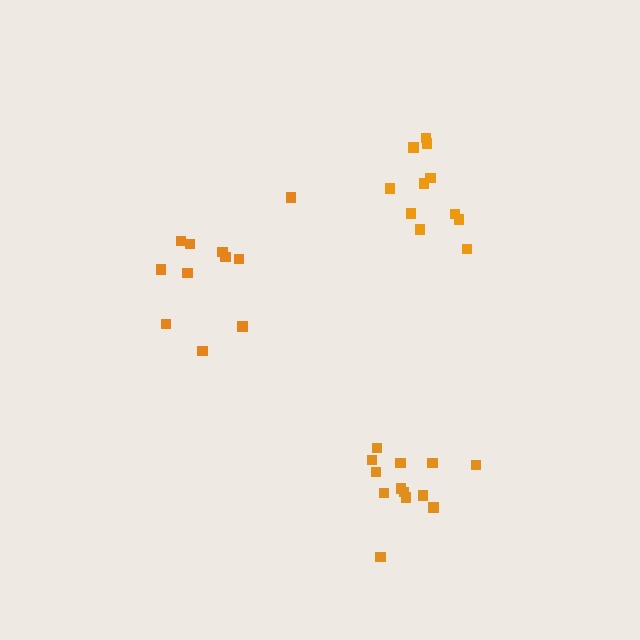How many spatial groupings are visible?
There are 3 spatial groupings.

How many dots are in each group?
Group 1: 11 dots, Group 2: 13 dots, Group 3: 11 dots (35 total).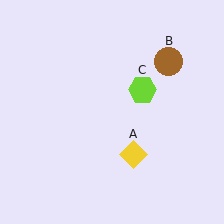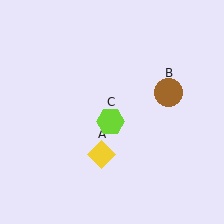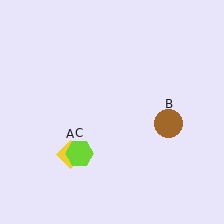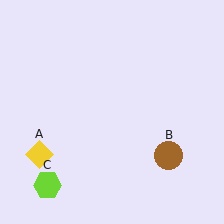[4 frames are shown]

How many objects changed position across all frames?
3 objects changed position: yellow diamond (object A), brown circle (object B), lime hexagon (object C).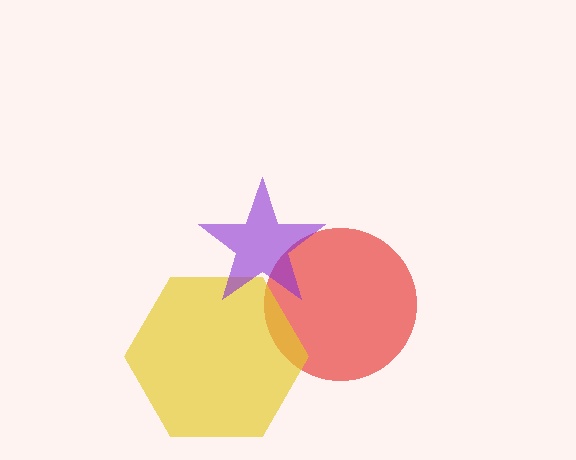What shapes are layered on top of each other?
The layered shapes are: a red circle, a yellow hexagon, a purple star.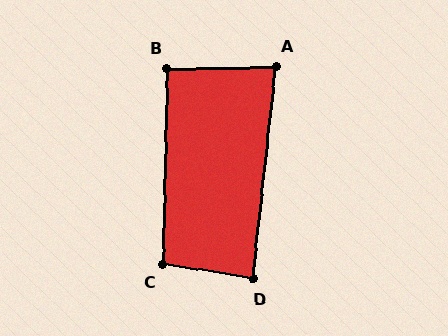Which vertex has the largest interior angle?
C, at approximately 97 degrees.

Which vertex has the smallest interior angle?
A, at approximately 83 degrees.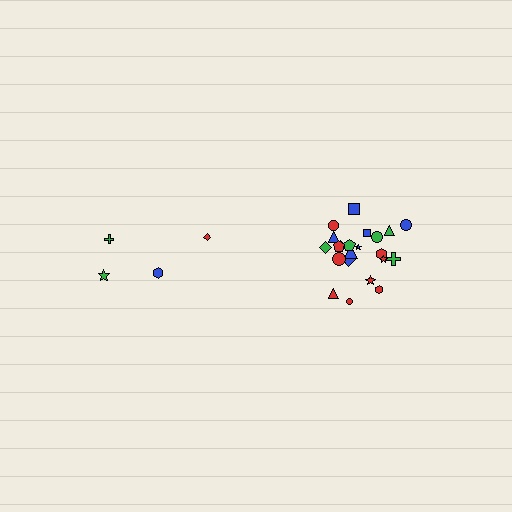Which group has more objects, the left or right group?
The right group.